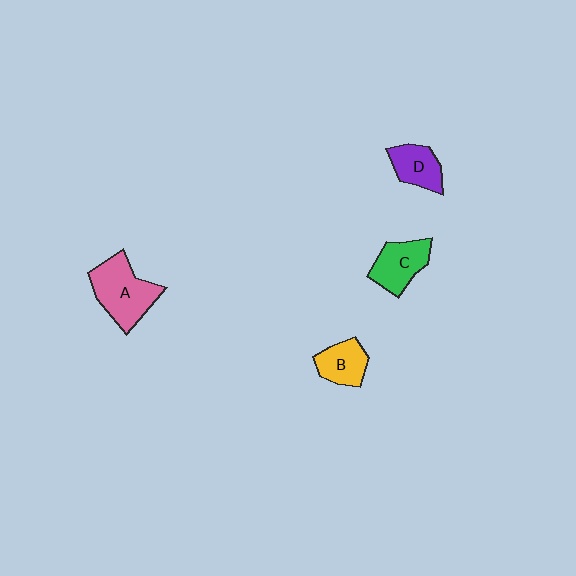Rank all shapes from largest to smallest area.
From largest to smallest: A (pink), C (green), D (purple), B (yellow).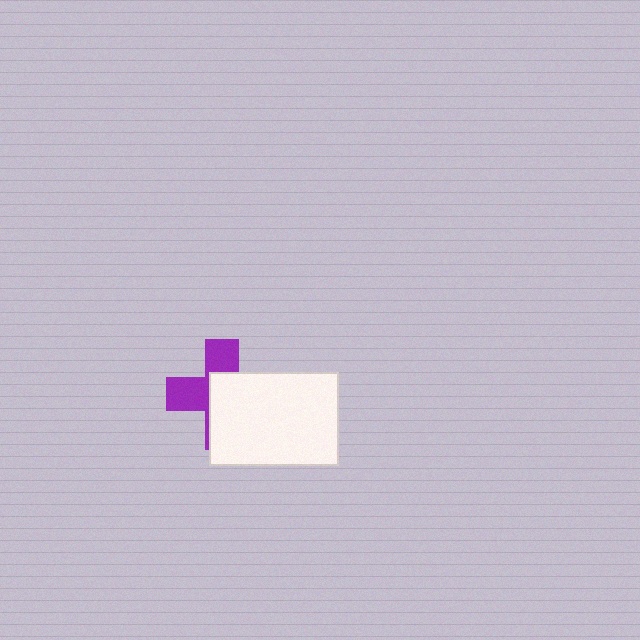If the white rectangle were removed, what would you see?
You would see the complete purple cross.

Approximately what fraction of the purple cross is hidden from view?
Roughly 57% of the purple cross is hidden behind the white rectangle.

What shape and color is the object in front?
The object in front is a white rectangle.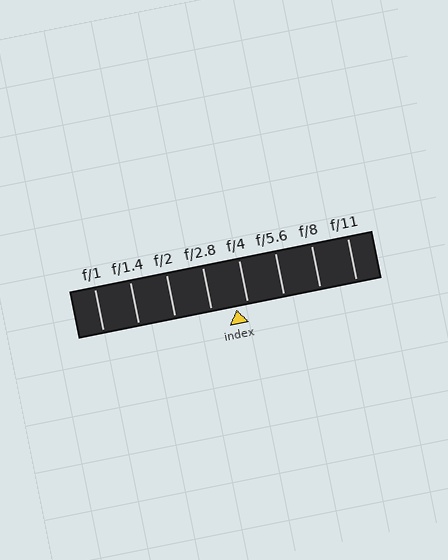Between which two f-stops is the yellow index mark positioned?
The index mark is between f/2.8 and f/4.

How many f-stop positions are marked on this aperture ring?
There are 8 f-stop positions marked.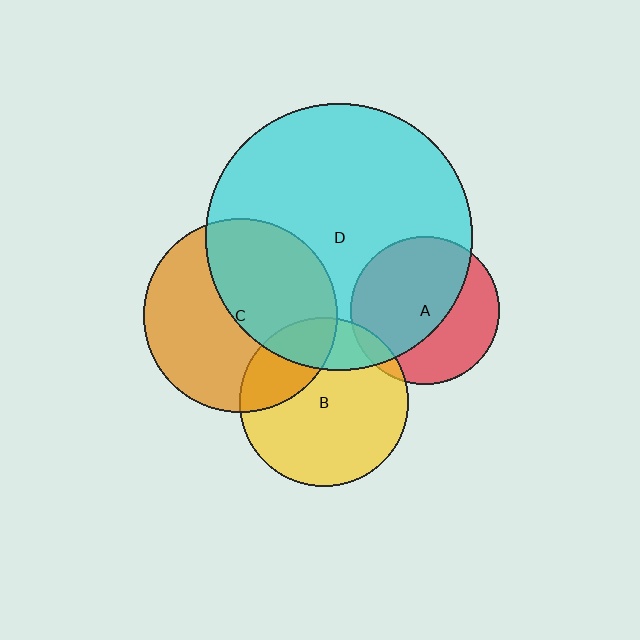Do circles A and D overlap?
Yes.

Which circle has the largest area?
Circle D (cyan).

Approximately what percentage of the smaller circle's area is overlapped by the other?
Approximately 60%.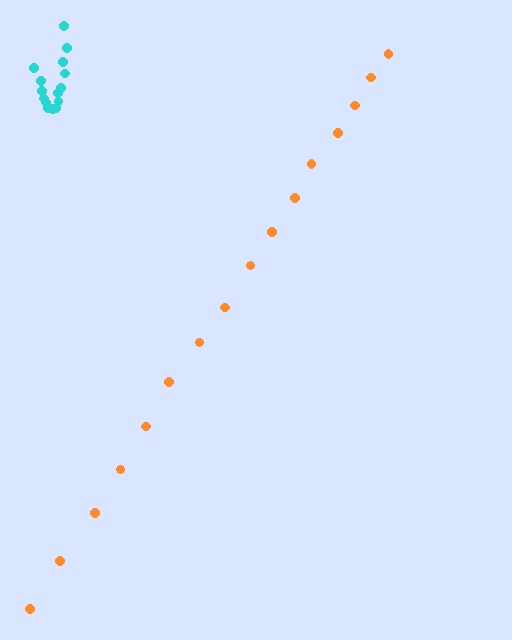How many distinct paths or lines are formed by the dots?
There are 2 distinct paths.